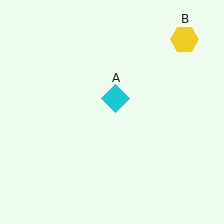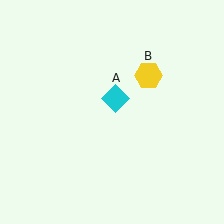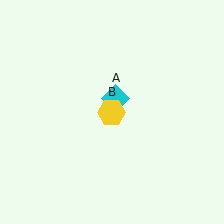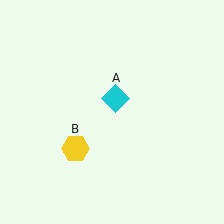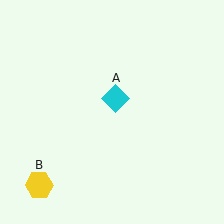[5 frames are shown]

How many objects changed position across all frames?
1 object changed position: yellow hexagon (object B).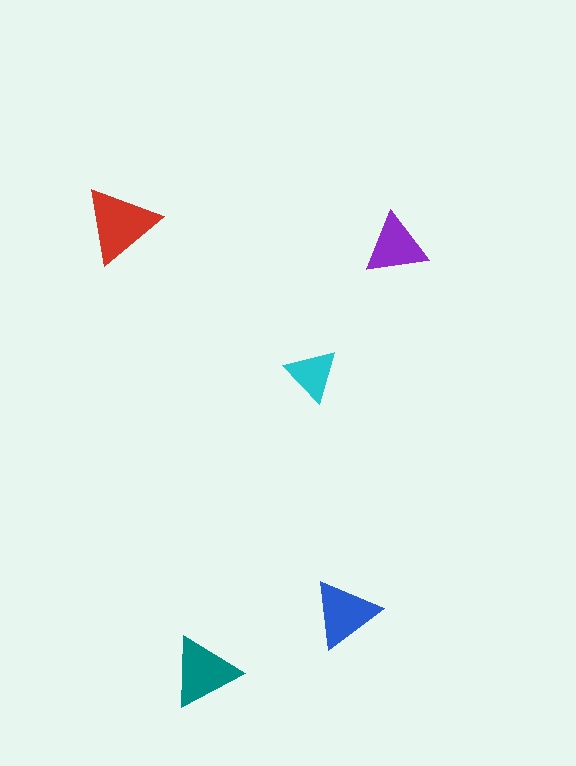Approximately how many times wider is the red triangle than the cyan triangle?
About 1.5 times wider.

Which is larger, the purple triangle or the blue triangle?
The blue one.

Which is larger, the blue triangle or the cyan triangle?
The blue one.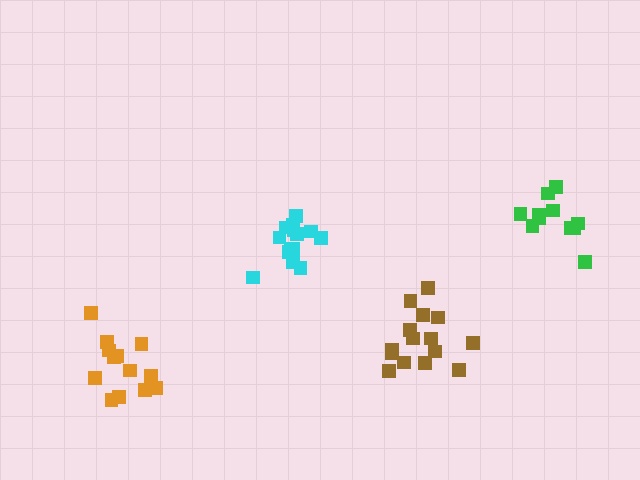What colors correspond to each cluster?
The clusters are colored: cyan, orange, green, brown.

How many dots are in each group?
Group 1: 14 dots, Group 2: 13 dots, Group 3: 11 dots, Group 4: 15 dots (53 total).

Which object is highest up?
The green cluster is topmost.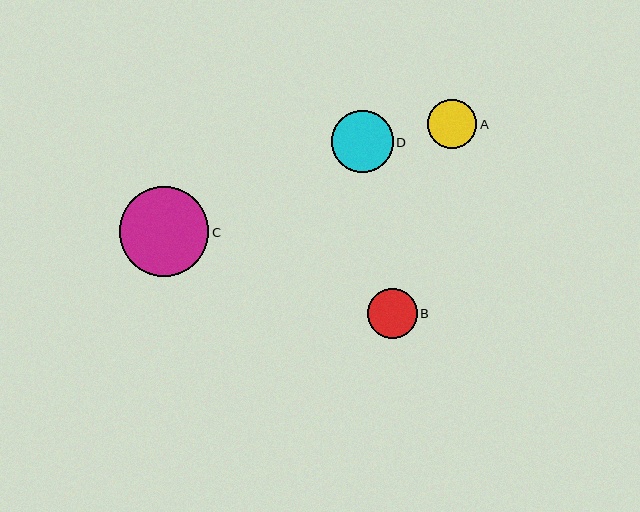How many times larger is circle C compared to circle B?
Circle C is approximately 1.8 times the size of circle B.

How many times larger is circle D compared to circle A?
Circle D is approximately 1.3 times the size of circle A.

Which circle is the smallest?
Circle A is the smallest with a size of approximately 49 pixels.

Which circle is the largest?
Circle C is the largest with a size of approximately 90 pixels.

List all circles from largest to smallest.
From largest to smallest: C, D, B, A.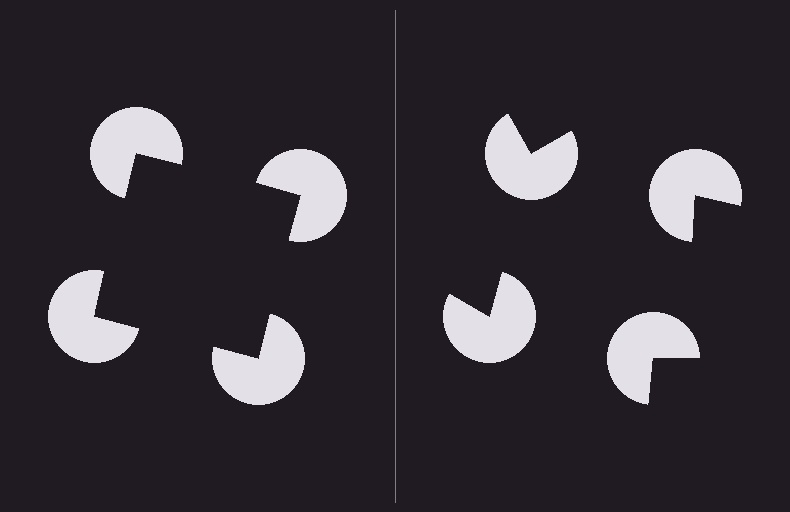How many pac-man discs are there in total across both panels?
8 — 4 on each side.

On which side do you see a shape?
An illusory square appears on the left side. On the right side the wedge cuts are rotated, so no coherent shape forms.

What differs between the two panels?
The pac-man discs are positioned identically on both sides; only the wedge orientations differ. On the left they align to a square; on the right they are misaligned.